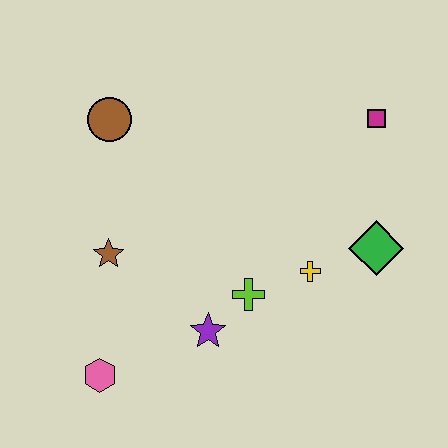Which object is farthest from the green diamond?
The pink hexagon is farthest from the green diamond.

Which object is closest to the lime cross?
The purple star is closest to the lime cross.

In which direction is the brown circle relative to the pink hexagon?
The brown circle is above the pink hexagon.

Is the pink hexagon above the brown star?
No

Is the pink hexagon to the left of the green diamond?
Yes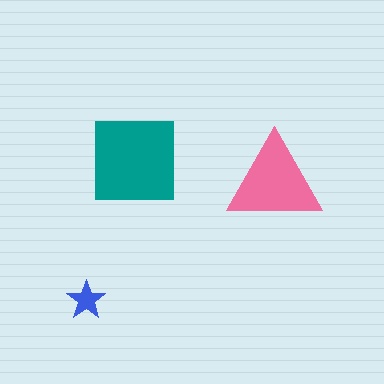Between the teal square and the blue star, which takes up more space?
The teal square.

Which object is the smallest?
The blue star.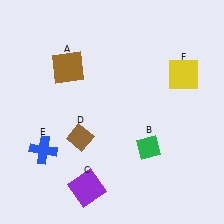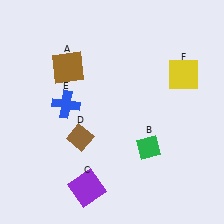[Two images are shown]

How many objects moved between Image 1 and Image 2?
1 object moved between the two images.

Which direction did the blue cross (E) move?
The blue cross (E) moved up.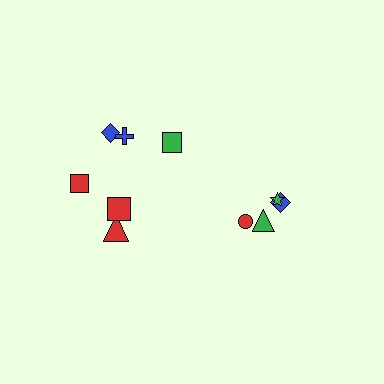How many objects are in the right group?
There are 4 objects.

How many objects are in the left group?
There are 6 objects.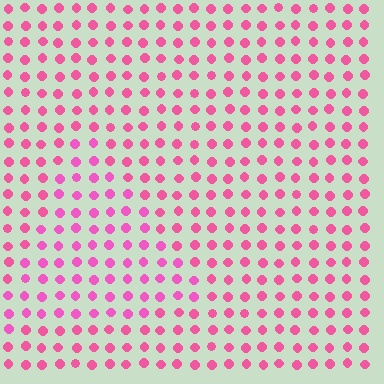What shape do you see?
I see a triangle.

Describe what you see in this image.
The image is filled with small pink elements in a uniform arrangement. A triangle-shaped region is visible where the elements are tinted to a slightly different hue, forming a subtle color boundary.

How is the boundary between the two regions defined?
The boundary is defined purely by a slight shift in hue (about 15 degrees). Spacing, size, and orientation are identical on both sides.